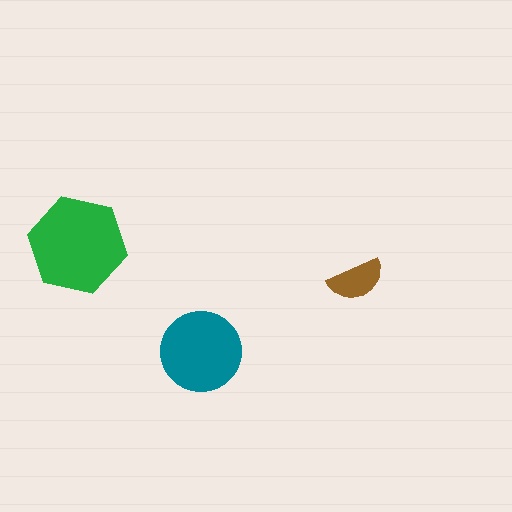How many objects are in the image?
There are 3 objects in the image.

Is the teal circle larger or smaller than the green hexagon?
Smaller.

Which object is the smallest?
The brown semicircle.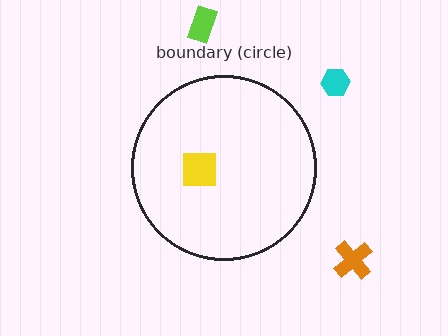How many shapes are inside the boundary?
1 inside, 3 outside.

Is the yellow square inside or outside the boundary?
Inside.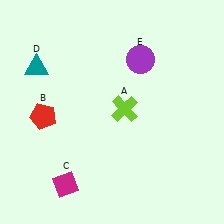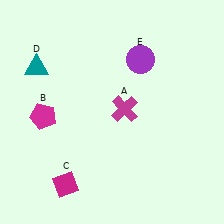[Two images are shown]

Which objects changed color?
A changed from lime to magenta. B changed from red to magenta.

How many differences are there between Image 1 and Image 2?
There are 2 differences between the two images.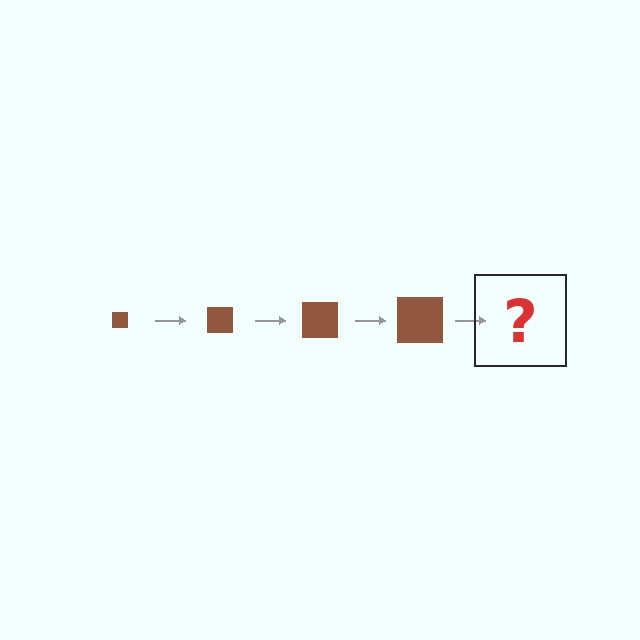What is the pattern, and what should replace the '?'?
The pattern is that the square gets progressively larger each step. The '?' should be a brown square, larger than the previous one.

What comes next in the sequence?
The next element should be a brown square, larger than the previous one.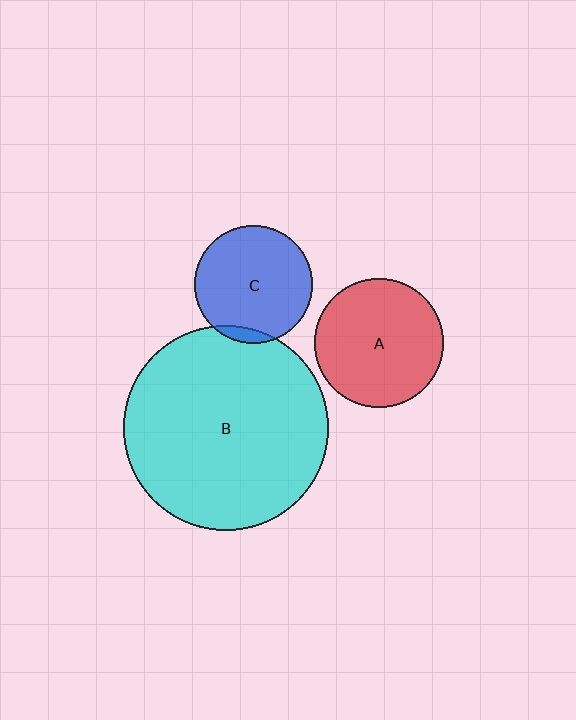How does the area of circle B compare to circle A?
Approximately 2.6 times.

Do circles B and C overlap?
Yes.